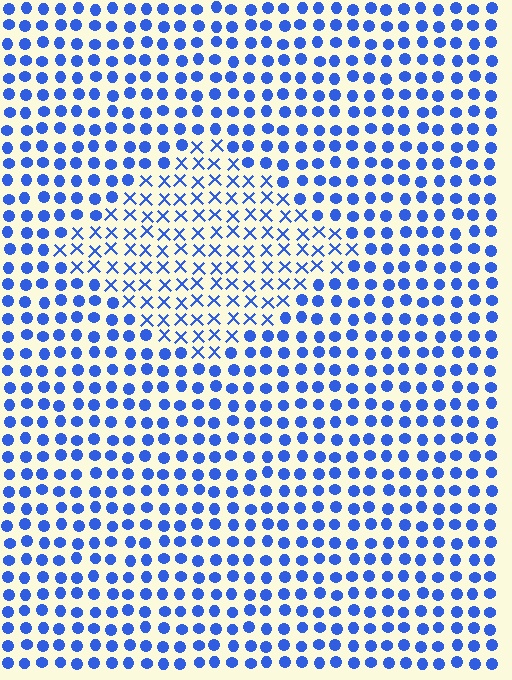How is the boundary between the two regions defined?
The boundary is defined by a change in element shape: X marks inside vs. circles outside. All elements share the same color and spacing.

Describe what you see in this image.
The image is filled with small blue elements arranged in a uniform grid. A diamond-shaped region contains X marks, while the surrounding area contains circles. The boundary is defined purely by the change in element shape.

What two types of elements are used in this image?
The image uses X marks inside the diamond region and circles outside it.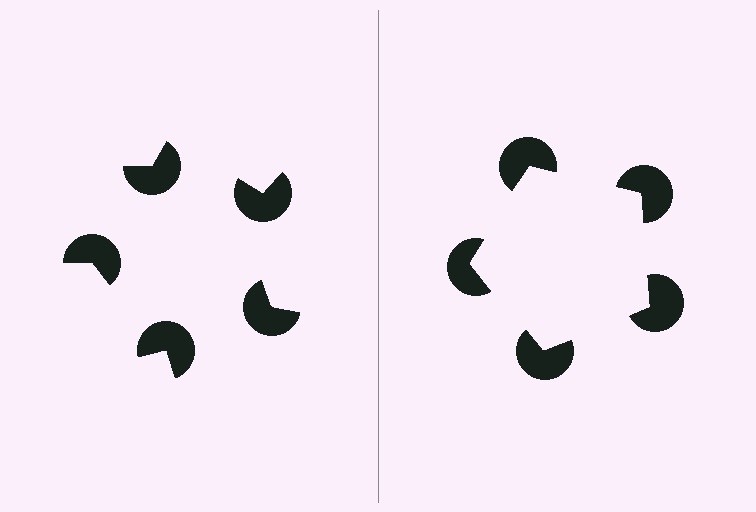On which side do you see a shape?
An illusory pentagon appears on the right side. On the left side the wedge cuts are rotated, so no coherent shape forms.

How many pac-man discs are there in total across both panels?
10 — 5 on each side.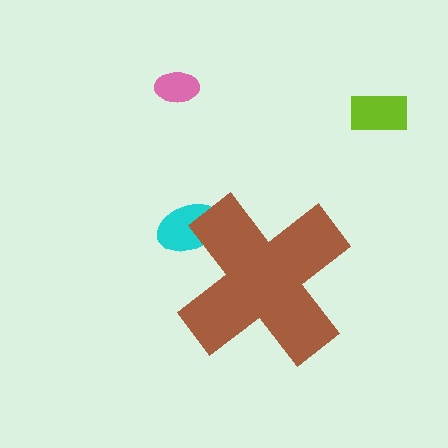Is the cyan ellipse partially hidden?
Yes, the cyan ellipse is partially hidden behind the brown cross.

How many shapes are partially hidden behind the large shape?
1 shape is partially hidden.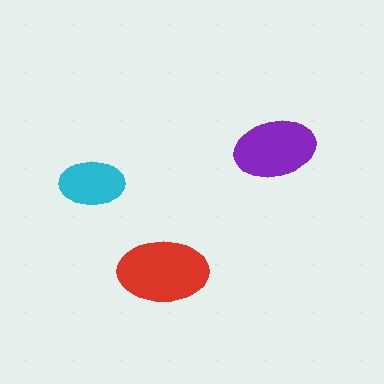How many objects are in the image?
There are 3 objects in the image.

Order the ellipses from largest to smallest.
the red one, the purple one, the cyan one.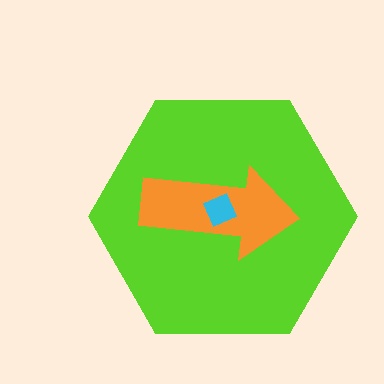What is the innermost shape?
The cyan diamond.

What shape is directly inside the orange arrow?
The cyan diamond.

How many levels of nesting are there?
3.